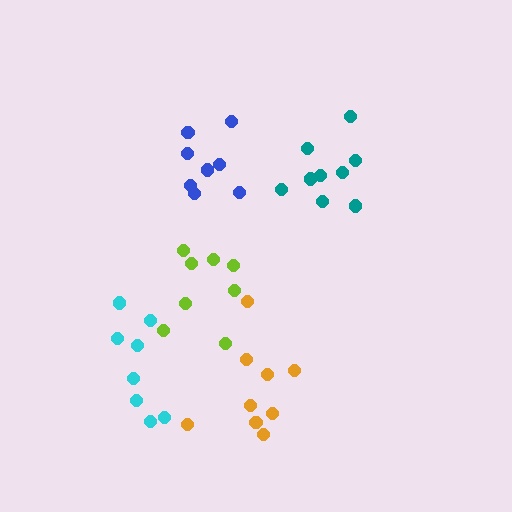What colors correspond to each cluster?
The clusters are colored: teal, orange, lime, cyan, blue.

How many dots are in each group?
Group 1: 9 dots, Group 2: 9 dots, Group 3: 8 dots, Group 4: 8 dots, Group 5: 9 dots (43 total).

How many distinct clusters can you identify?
There are 5 distinct clusters.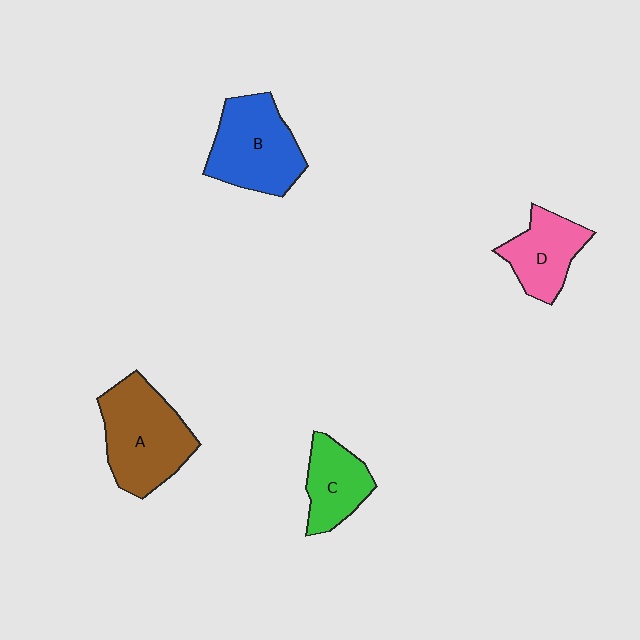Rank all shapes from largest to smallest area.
From largest to smallest: A (brown), B (blue), D (pink), C (green).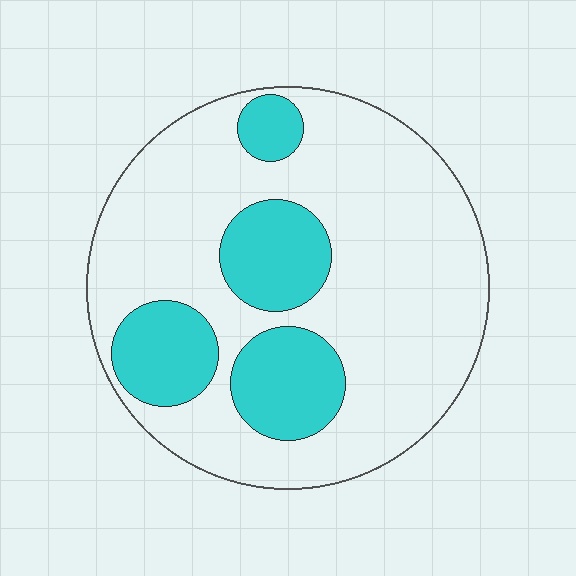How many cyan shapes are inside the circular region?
4.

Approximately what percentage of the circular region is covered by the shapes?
Approximately 25%.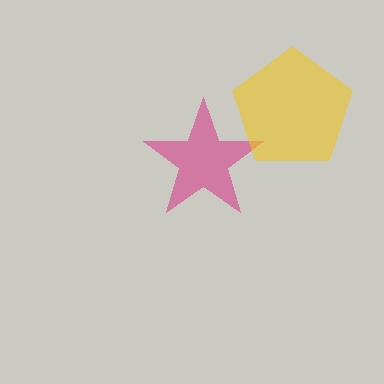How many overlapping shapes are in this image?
There are 2 overlapping shapes in the image.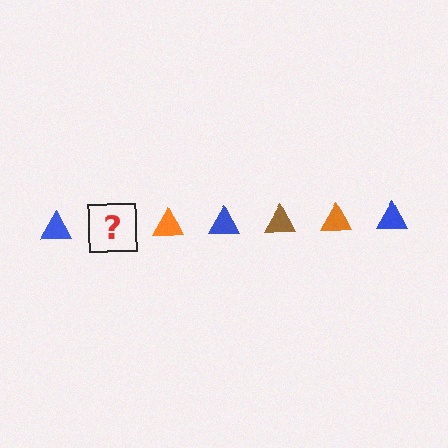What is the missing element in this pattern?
The missing element is a brown triangle.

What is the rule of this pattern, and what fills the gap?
The rule is that the pattern cycles through blue, brown, orange triangles. The gap should be filled with a brown triangle.